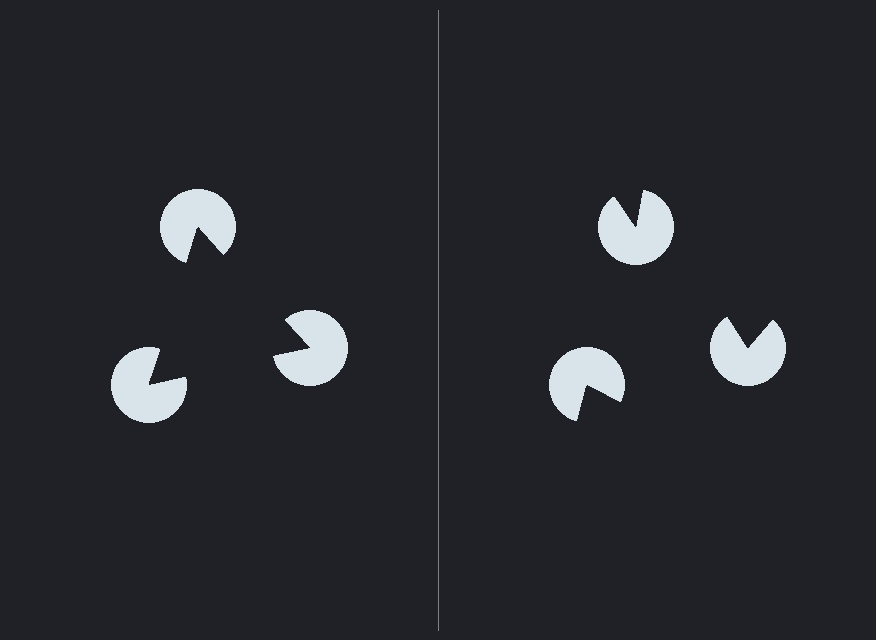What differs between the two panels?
The pac-man discs are positioned identically on both sides; only the wedge orientations differ. On the left they align to a triangle; on the right they are misaligned.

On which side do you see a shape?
An illusory triangle appears on the left side. On the right side the wedge cuts are rotated, so no coherent shape forms.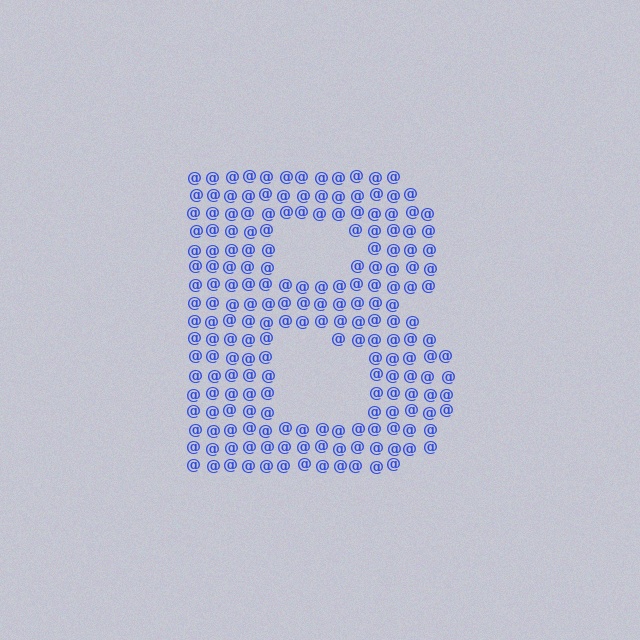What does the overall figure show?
The overall figure shows the letter B.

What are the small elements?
The small elements are at signs.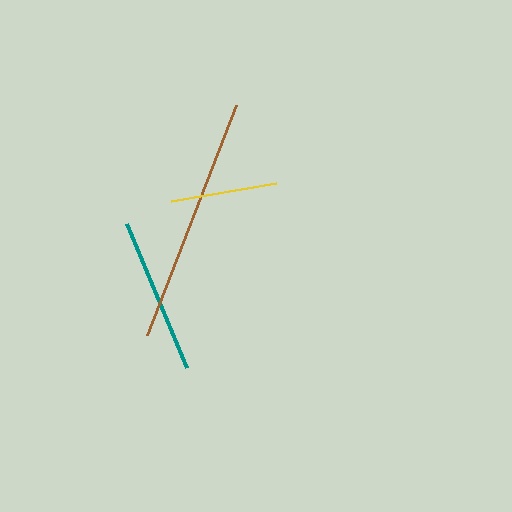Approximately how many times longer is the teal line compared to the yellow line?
The teal line is approximately 1.5 times the length of the yellow line.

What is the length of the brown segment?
The brown segment is approximately 247 pixels long.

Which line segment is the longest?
The brown line is the longest at approximately 247 pixels.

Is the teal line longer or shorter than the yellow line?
The teal line is longer than the yellow line.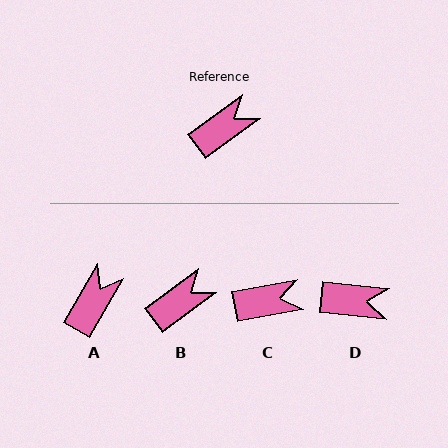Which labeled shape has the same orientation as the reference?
B.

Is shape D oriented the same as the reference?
No, it is off by about 43 degrees.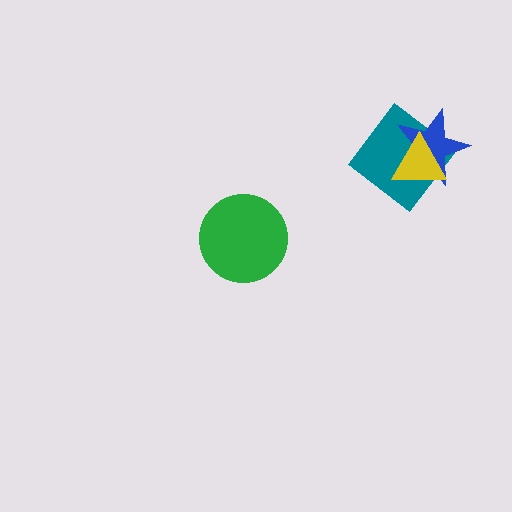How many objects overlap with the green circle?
0 objects overlap with the green circle.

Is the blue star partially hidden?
Yes, it is partially covered by another shape.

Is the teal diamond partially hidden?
Yes, it is partially covered by another shape.